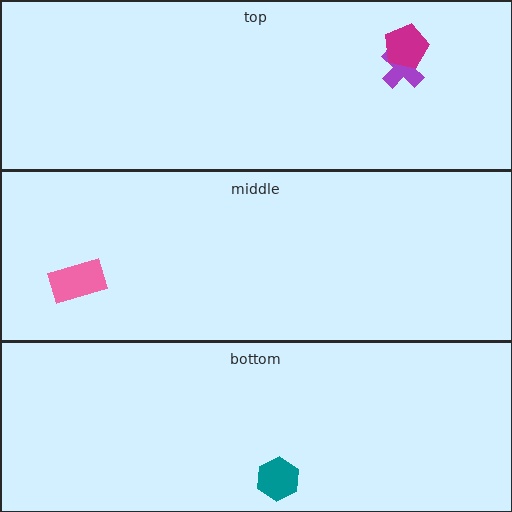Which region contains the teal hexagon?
The bottom region.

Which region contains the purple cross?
The top region.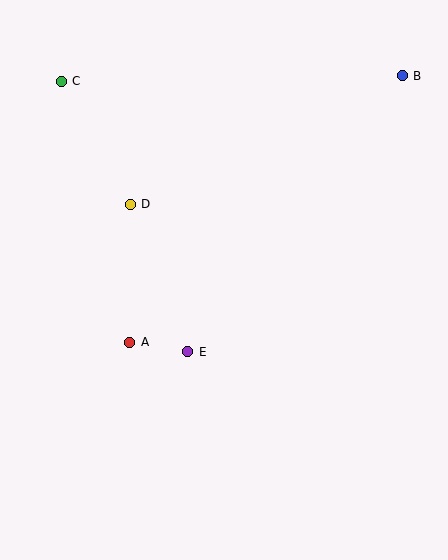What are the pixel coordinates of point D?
Point D is at (130, 205).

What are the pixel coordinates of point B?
Point B is at (402, 76).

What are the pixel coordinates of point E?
Point E is at (188, 352).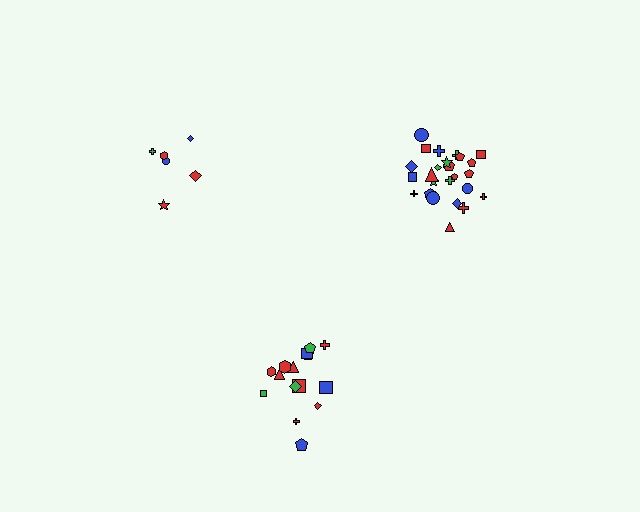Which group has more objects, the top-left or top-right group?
The top-right group.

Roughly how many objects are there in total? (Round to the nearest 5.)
Roughly 45 objects in total.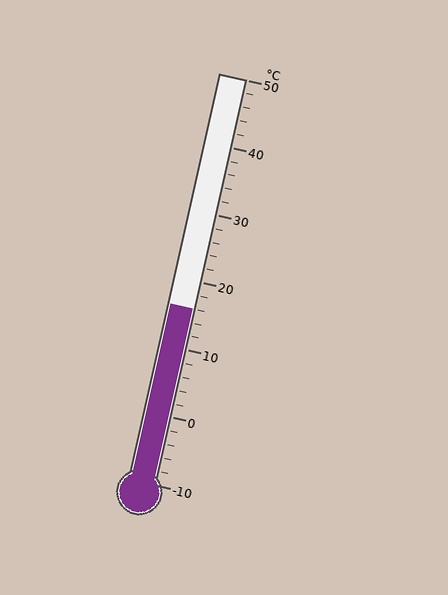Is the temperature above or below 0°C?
The temperature is above 0°C.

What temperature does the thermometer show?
The thermometer shows approximately 16°C.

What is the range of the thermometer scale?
The thermometer scale ranges from -10°C to 50°C.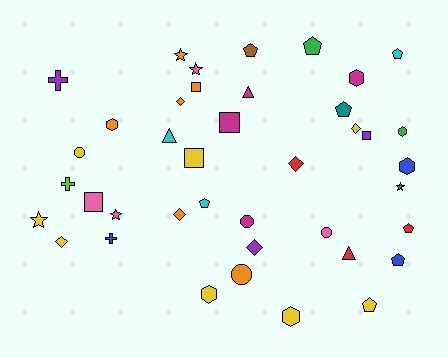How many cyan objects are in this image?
There are 3 cyan objects.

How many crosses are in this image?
There are 3 crosses.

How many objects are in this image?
There are 40 objects.